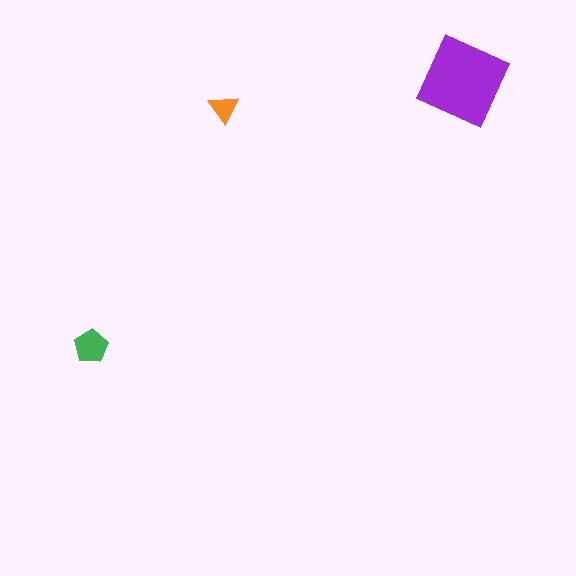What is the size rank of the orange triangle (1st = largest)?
3rd.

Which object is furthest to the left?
The green pentagon is leftmost.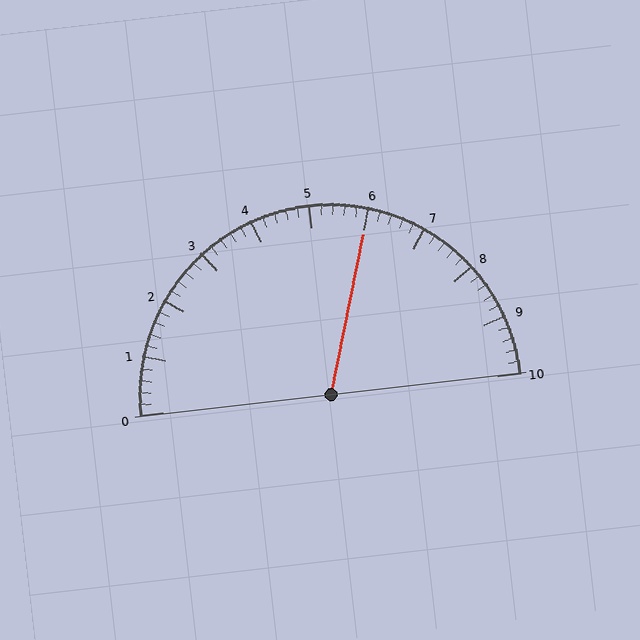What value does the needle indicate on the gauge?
The needle indicates approximately 6.0.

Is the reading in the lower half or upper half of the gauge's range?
The reading is in the upper half of the range (0 to 10).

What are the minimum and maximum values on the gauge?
The gauge ranges from 0 to 10.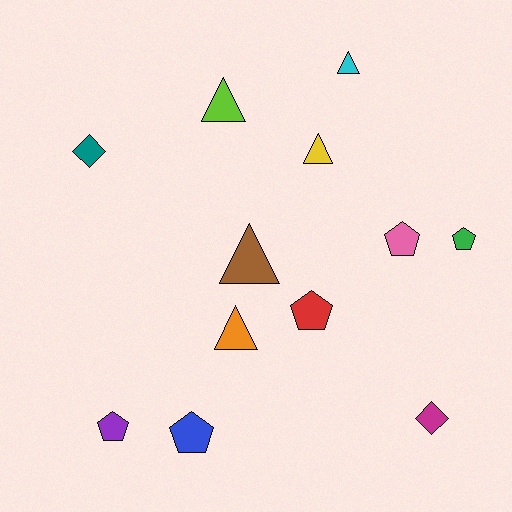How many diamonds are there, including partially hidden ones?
There are 2 diamonds.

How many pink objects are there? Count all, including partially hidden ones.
There is 1 pink object.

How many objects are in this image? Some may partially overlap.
There are 12 objects.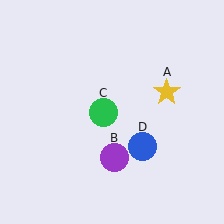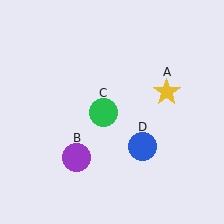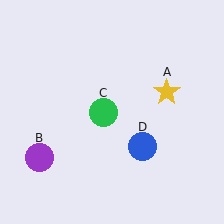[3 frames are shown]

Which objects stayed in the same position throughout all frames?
Yellow star (object A) and green circle (object C) and blue circle (object D) remained stationary.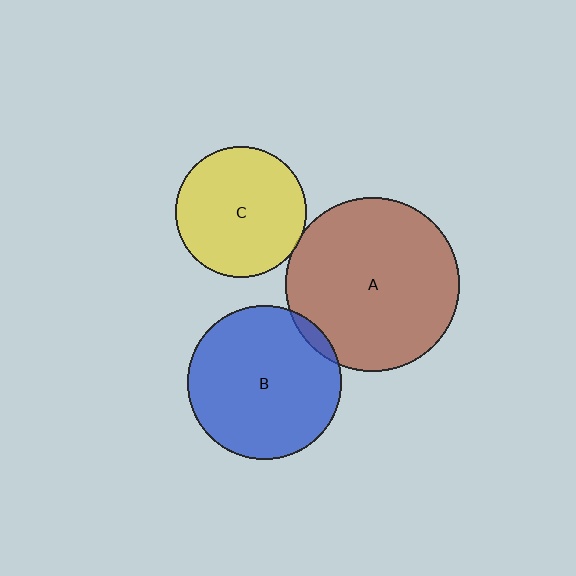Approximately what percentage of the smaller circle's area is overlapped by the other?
Approximately 5%.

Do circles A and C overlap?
Yes.